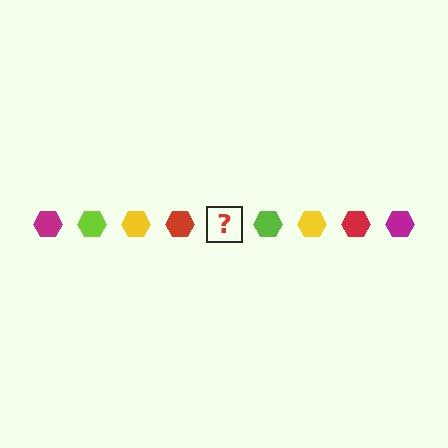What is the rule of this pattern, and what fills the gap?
The rule is that the pattern cycles through magenta, lime, yellow, red hexagons. The gap should be filled with a magenta hexagon.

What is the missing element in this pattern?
The missing element is a magenta hexagon.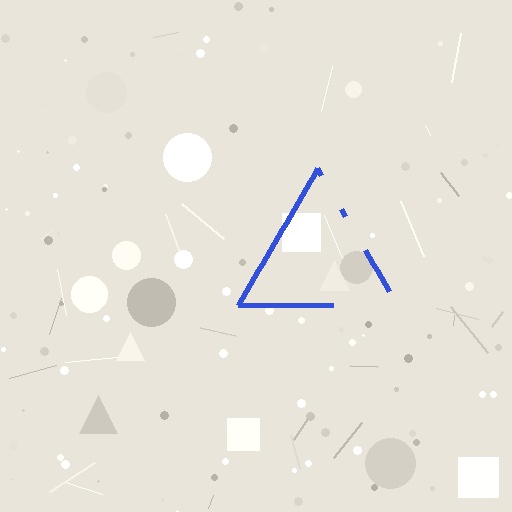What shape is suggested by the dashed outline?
The dashed outline suggests a triangle.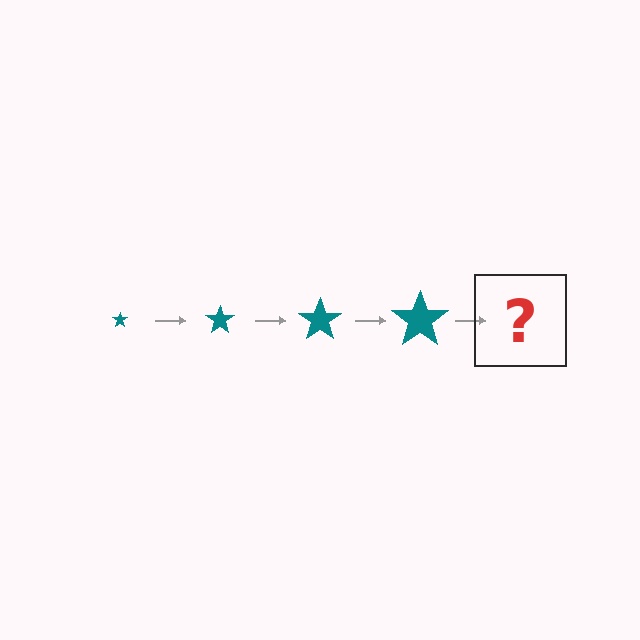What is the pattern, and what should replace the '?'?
The pattern is that the star gets progressively larger each step. The '?' should be a teal star, larger than the previous one.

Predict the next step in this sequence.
The next step is a teal star, larger than the previous one.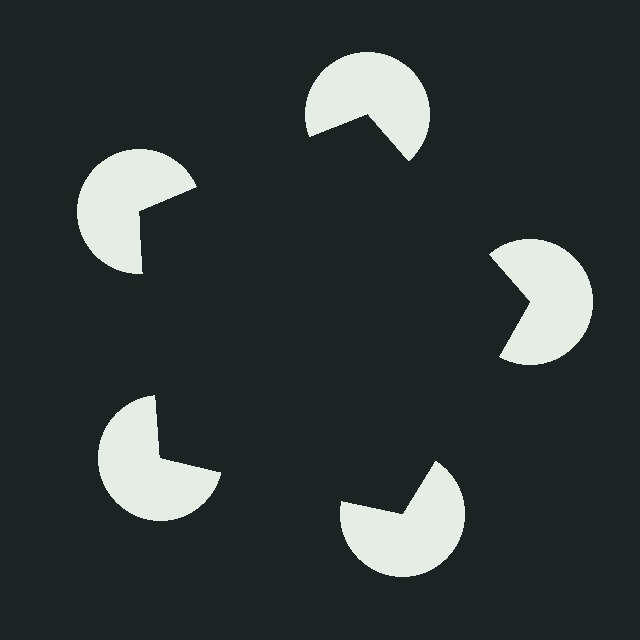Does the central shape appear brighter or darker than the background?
It typically appears slightly darker than the background, even though no actual brightness change is drawn.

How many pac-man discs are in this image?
There are 5 — one at each vertex of the illusory pentagon.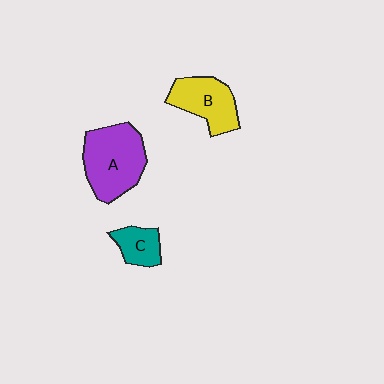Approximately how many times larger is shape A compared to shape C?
Approximately 2.4 times.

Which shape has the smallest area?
Shape C (teal).